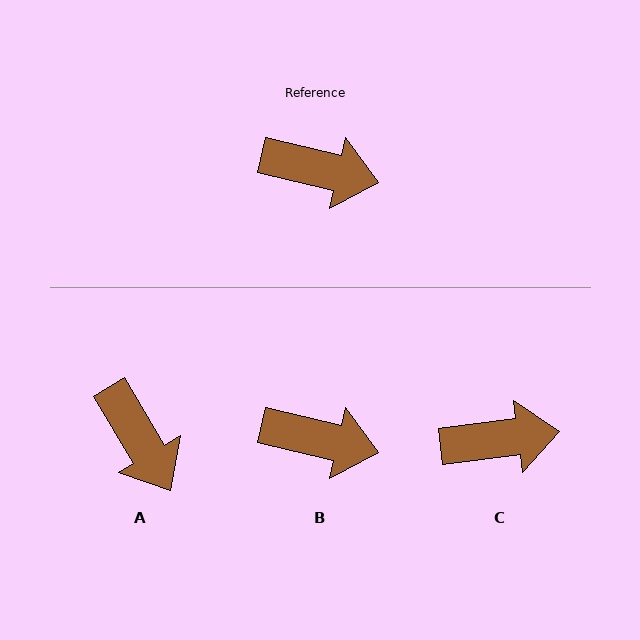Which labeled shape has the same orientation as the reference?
B.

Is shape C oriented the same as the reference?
No, it is off by about 20 degrees.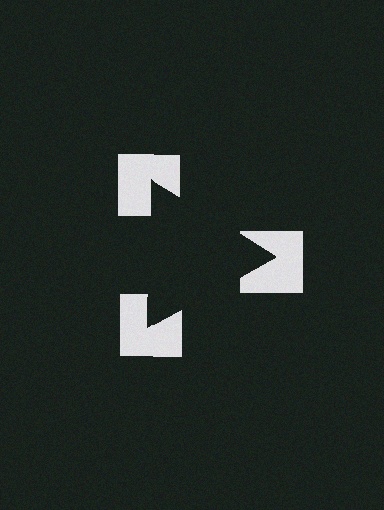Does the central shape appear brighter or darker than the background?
It typically appears slightly darker than the background, even though no actual brightness change is drawn.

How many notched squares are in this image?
There are 3 — one at each vertex of the illusory triangle.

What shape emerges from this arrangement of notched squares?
An illusory triangle — its edges are inferred from the aligned wedge cuts in the notched squares, not physically drawn.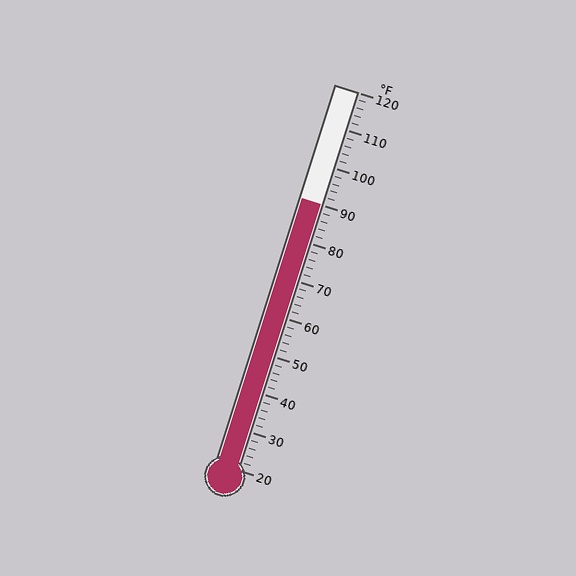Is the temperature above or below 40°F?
The temperature is above 40°F.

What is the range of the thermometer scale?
The thermometer scale ranges from 20°F to 120°F.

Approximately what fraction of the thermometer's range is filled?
The thermometer is filled to approximately 70% of its range.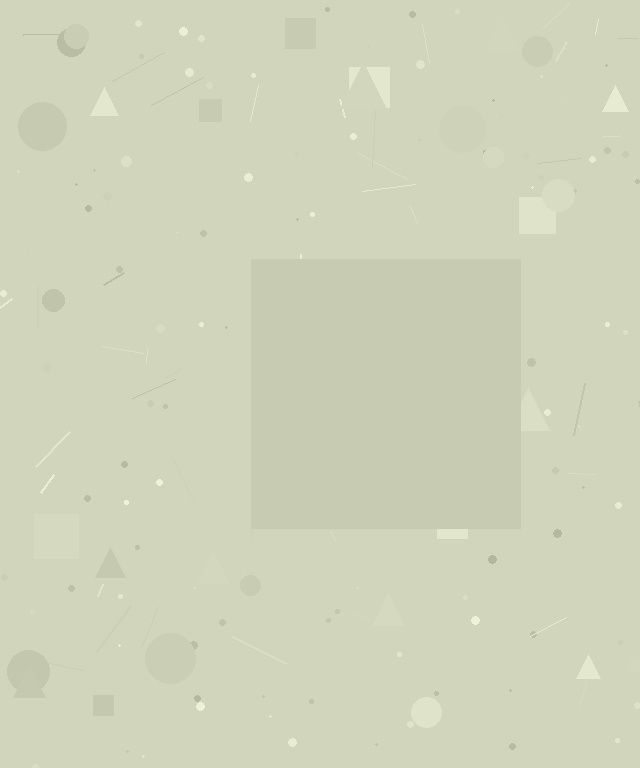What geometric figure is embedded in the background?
A square is embedded in the background.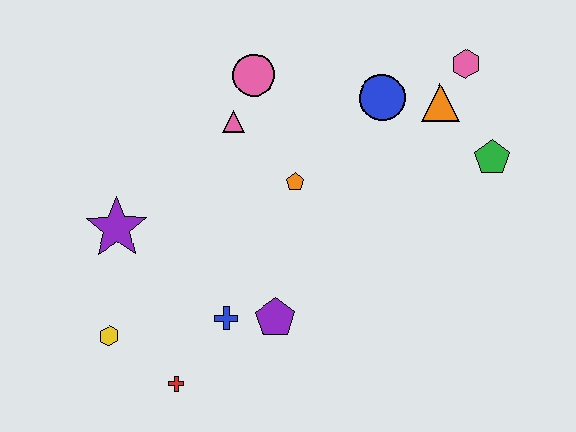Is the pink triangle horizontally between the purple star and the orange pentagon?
Yes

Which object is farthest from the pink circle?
The red cross is farthest from the pink circle.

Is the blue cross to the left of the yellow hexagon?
No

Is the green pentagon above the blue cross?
Yes